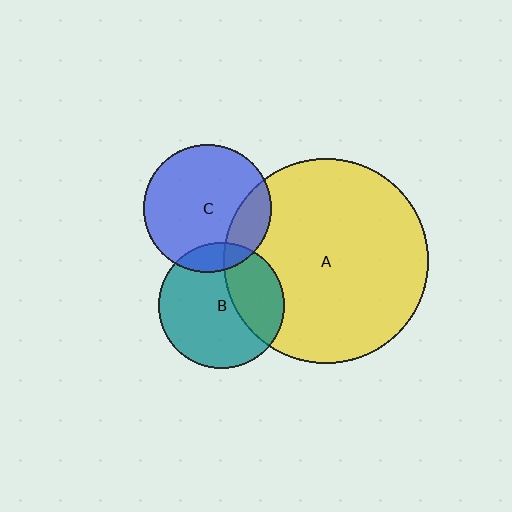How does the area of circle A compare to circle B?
Approximately 2.6 times.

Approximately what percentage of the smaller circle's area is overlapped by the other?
Approximately 15%.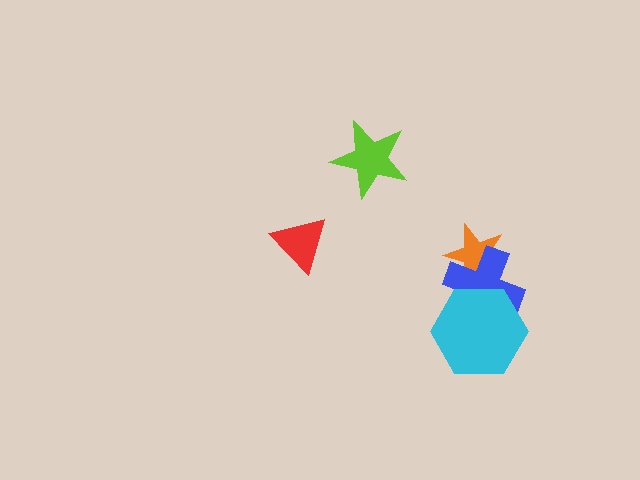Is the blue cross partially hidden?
Yes, it is partially covered by another shape.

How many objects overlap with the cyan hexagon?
1 object overlaps with the cyan hexagon.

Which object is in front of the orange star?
The blue cross is in front of the orange star.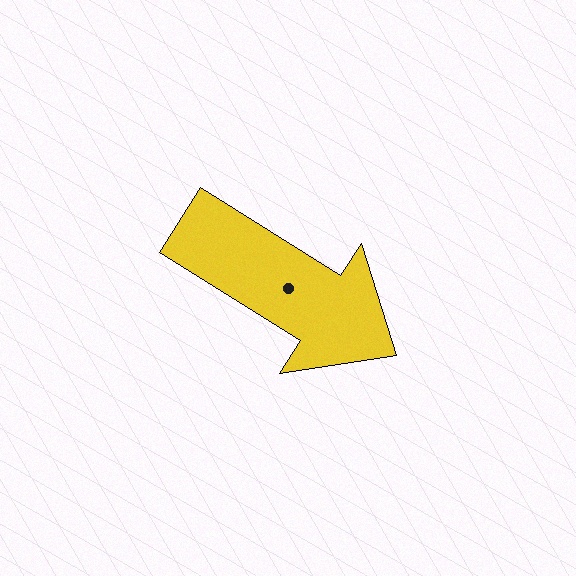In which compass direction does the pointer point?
Southeast.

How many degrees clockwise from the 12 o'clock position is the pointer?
Approximately 122 degrees.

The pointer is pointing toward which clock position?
Roughly 4 o'clock.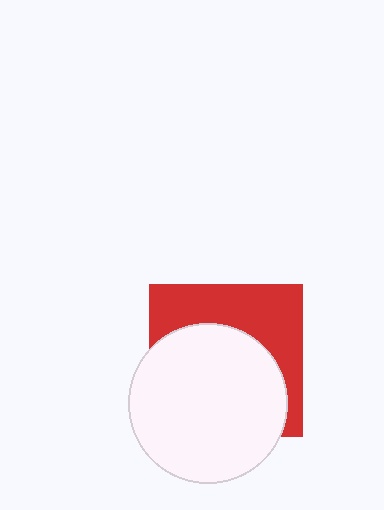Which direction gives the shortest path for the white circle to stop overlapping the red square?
Moving down gives the shortest separation.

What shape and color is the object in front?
The object in front is a white circle.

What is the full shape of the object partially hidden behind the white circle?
The partially hidden object is a red square.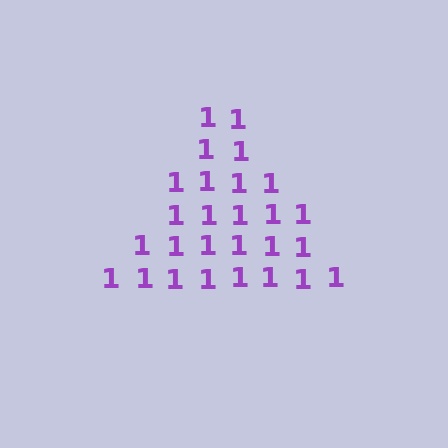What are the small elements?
The small elements are digit 1's.